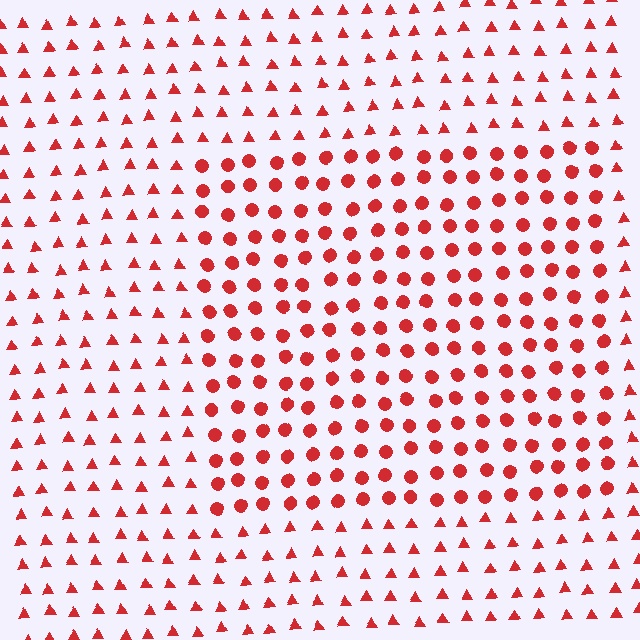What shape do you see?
I see a rectangle.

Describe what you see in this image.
The image is filled with small red elements arranged in a uniform grid. A rectangle-shaped region contains circles, while the surrounding area contains triangles. The boundary is defined purely by the change in element shape.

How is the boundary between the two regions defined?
The boundary is defined by a change in element shape: circles inside vs. triangles outside. All elements share the same color and spacing.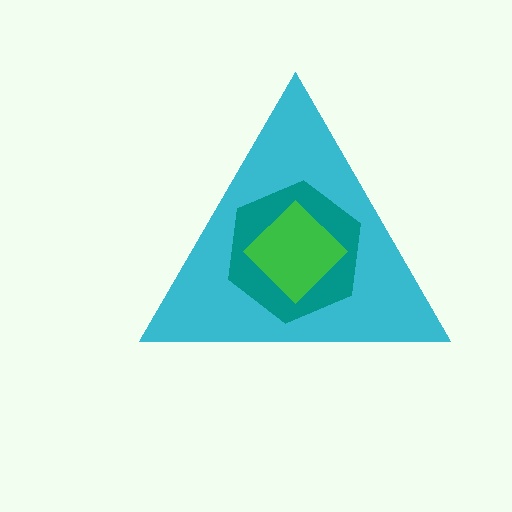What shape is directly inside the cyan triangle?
The teal hexagon.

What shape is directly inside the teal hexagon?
The green diamond.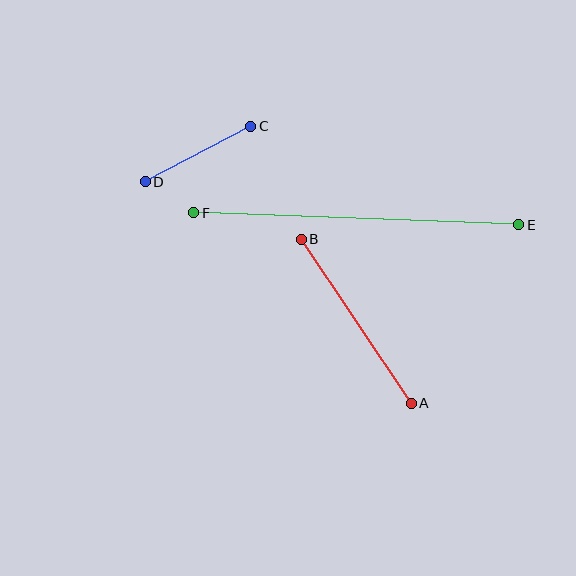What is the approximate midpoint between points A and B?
The midpoint is at approximately (356, 321) pixels.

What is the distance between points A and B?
The distance is approximately 198 pixels.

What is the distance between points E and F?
The distance is approximately 325 pixels.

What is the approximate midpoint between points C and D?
The midpoint is at approximately (198, 154) pixels.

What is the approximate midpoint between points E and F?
The midpoint is at approximately (356, 219) pixels.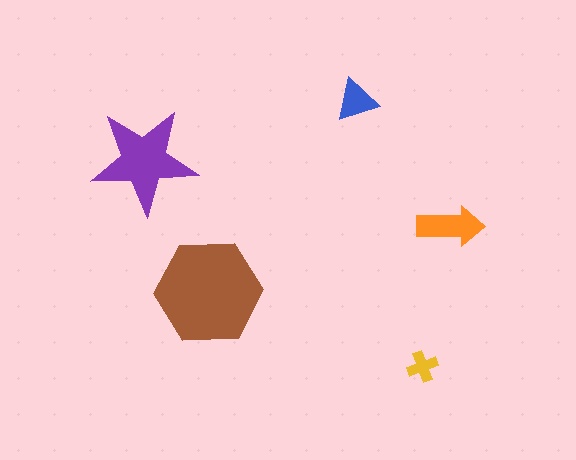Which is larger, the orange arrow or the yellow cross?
The orange arrow.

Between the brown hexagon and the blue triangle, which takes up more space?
The brown hexagon.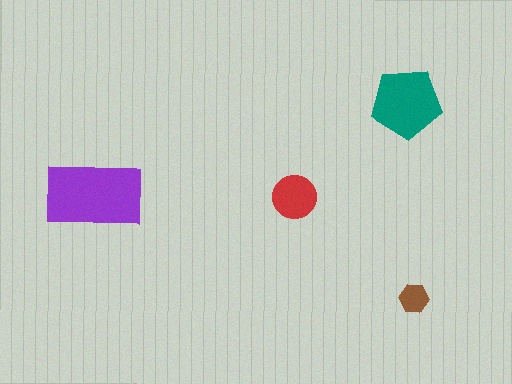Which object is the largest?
The purple rectangle.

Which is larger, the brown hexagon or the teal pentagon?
The teal pentagon.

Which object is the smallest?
The brown hexagon.